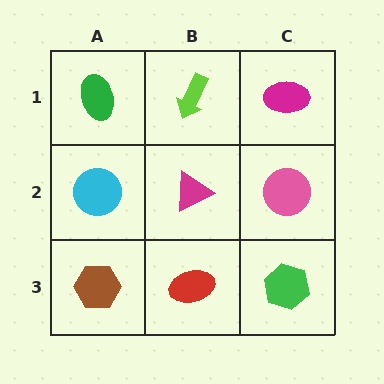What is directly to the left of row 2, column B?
A cyan circle.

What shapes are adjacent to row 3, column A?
A cyan circle (row 2, column A), a red ellipse (row 3, column B).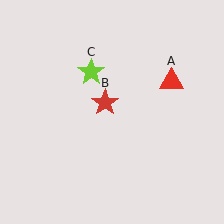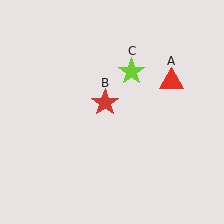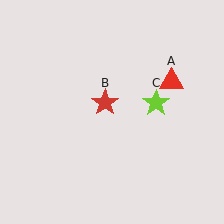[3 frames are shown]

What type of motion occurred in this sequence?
The lime star (object C) rotated clockwise around the center of the scene.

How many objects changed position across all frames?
1 object changed position: lime star (object C).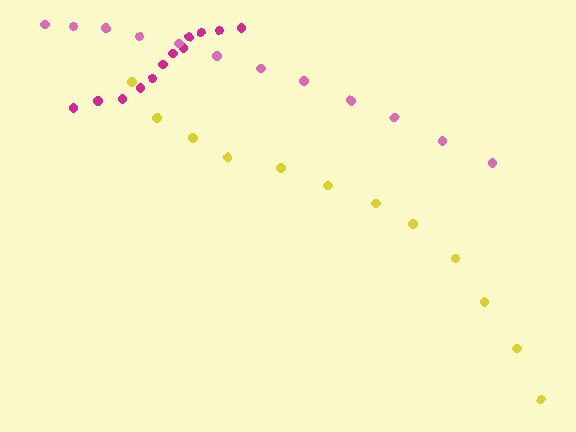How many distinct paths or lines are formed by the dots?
There are 3 distinct paths.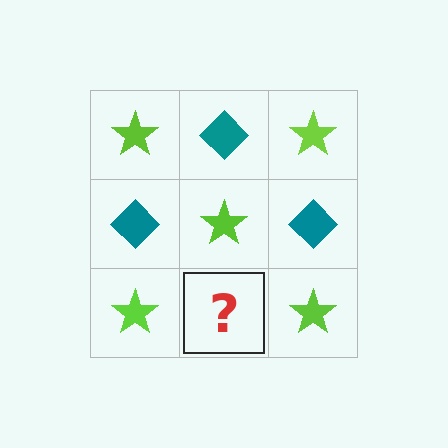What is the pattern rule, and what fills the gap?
The rule is that it alternates lime star and teal diamond in a checkerboard pattern. The gap should be filled with a teal diamond.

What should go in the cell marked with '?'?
The missing cell should contain a teal diamond.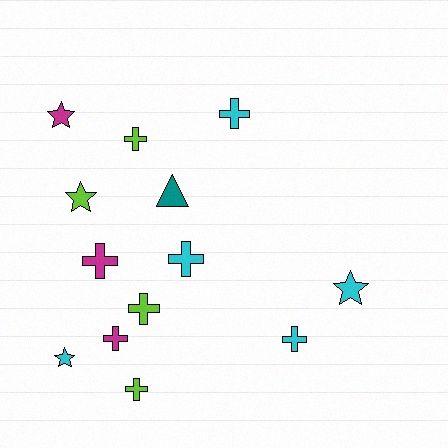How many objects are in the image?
There are 13 objects.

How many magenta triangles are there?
There are no magenta triangles.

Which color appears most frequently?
Cyan, with 5 objects.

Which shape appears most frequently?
Cross, with 8 objects.